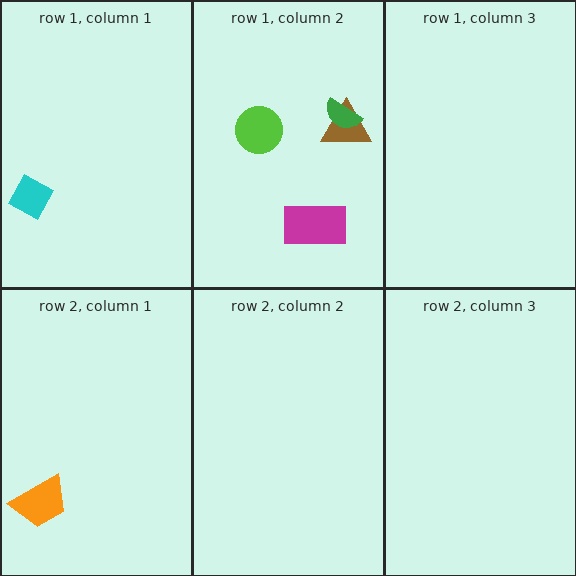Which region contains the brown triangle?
The row 1, column 2 region.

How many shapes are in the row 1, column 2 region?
4.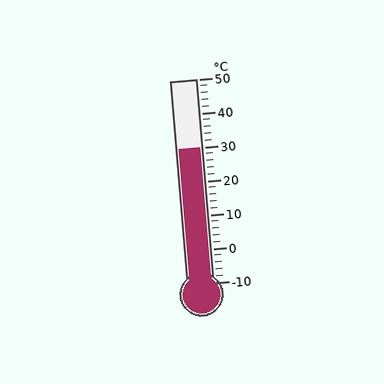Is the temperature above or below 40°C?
The temperature is below 40°C.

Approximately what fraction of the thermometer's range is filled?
The thermometer is filled to approximately 65% of its range.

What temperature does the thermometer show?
The thermometer shows approximately 30°C.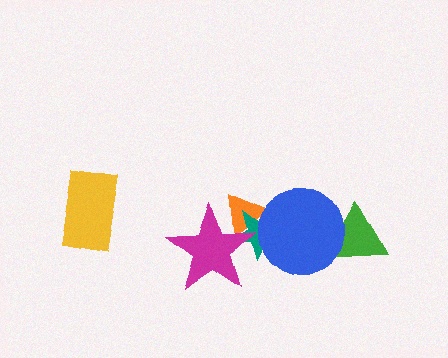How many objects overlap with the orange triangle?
3 objects overlap with the orange triangle.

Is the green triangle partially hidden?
Yes, it is partially covered by another shape.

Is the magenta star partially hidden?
No, no other shape covers it.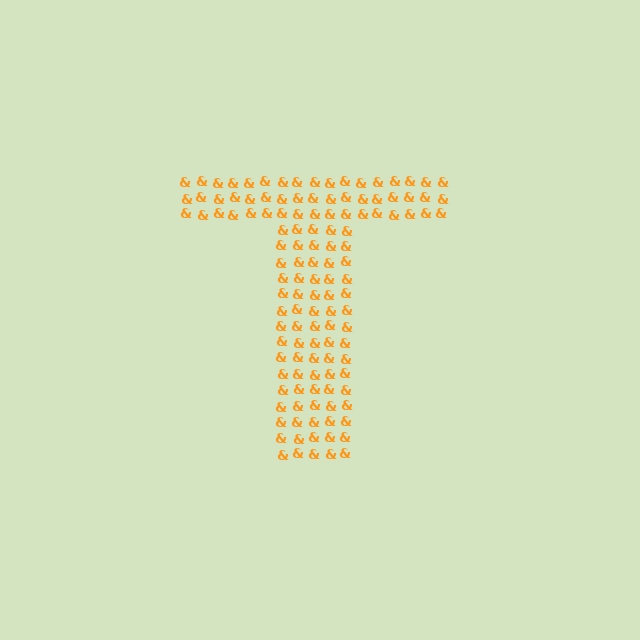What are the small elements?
The small elements are ampersands.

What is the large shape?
The large shape is the letter T.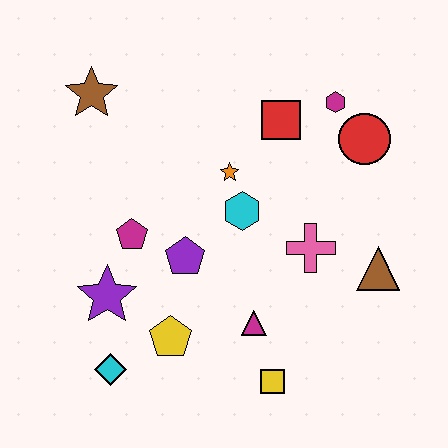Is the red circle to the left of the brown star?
No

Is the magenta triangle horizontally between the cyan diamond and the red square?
Yes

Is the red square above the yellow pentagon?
Yes